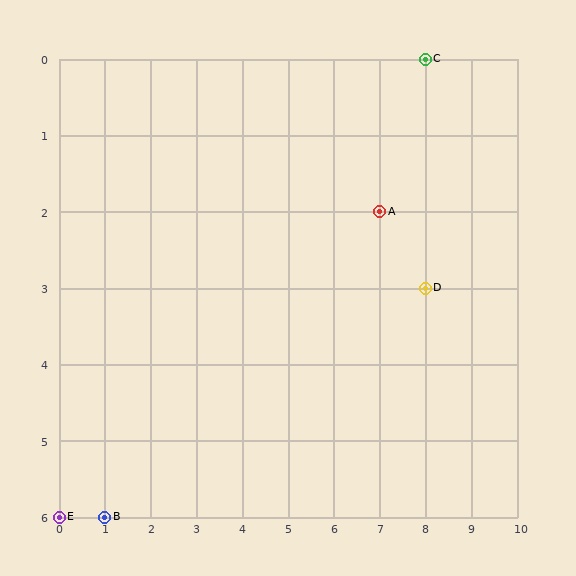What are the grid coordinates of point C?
Point C is at grid coordinates (8, 0).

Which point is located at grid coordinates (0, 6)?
Point E is at (0, 6).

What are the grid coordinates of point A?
Point A is at grid coordinates (7, 2).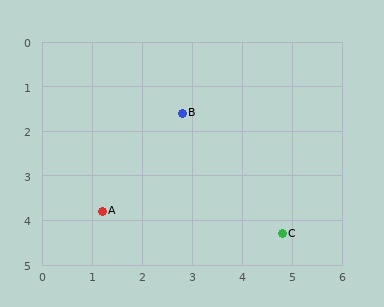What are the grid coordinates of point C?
Point C is at approximately (4.8, 4.3).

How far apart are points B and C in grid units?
Points B and C are about 3.4 grid units apart.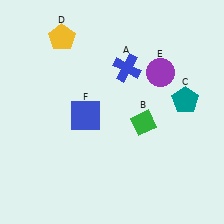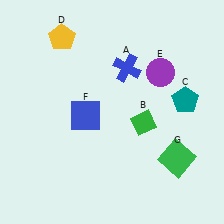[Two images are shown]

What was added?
A green square (G) was added in Image 2.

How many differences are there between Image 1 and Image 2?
There is 1 difference between the two images.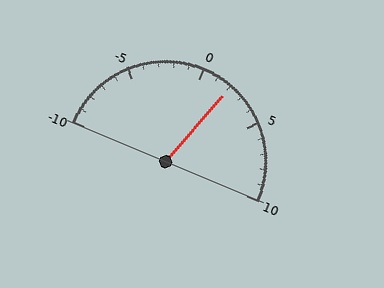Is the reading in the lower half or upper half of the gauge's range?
The reading is in the upper half of the range (-10 to 10).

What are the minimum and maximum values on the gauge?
The gauge ranges from -10 to 10.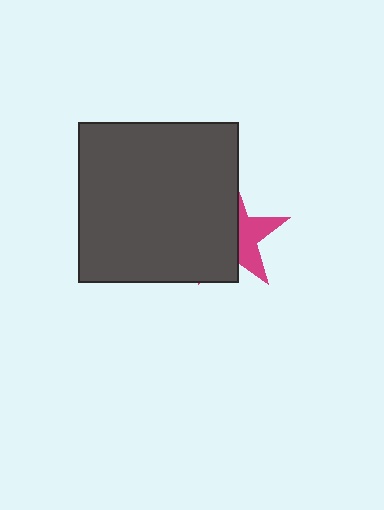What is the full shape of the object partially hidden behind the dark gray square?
The partially hidden object is a magenta star.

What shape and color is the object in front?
The object in front is a dark gray square.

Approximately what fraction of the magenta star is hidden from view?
Roughly 61% of the magenta star is hidden behind the dark gray square.